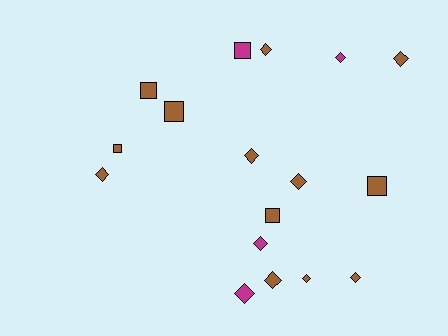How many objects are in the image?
There are 17 objects.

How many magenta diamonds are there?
There are 3 magenta diamonds.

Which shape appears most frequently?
Diamond, with 11 objects.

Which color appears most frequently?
Brown, with 13 objects.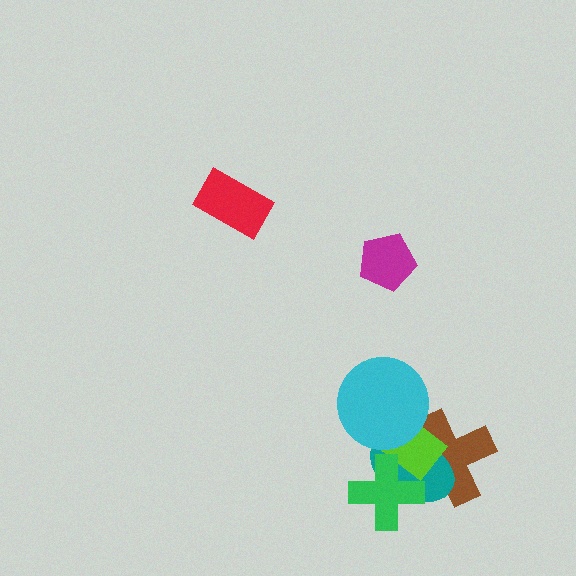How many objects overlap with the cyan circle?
2 objects overlap with the cyan circle.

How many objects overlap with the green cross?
3 objects overlap with the green cross.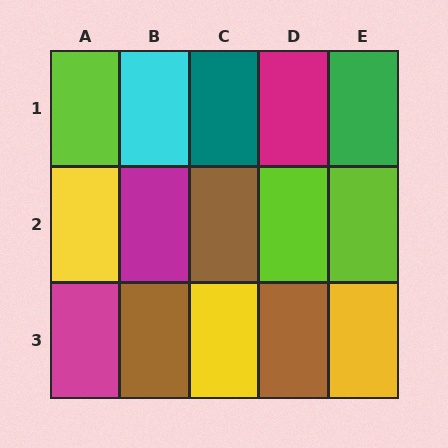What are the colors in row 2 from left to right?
Yellow, magenta, brown, lime, lime.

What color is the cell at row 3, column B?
Brown.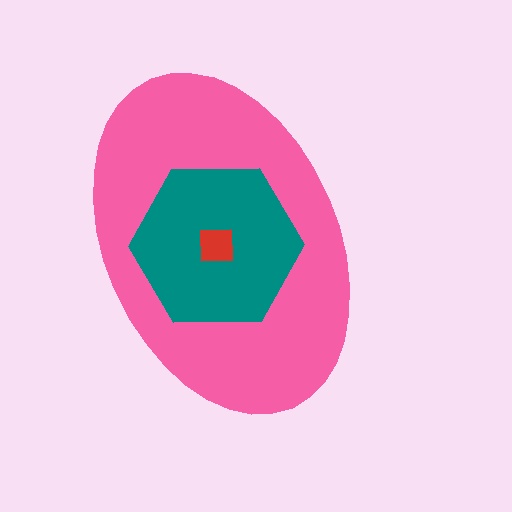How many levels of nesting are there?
3.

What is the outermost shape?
The pink ellipse.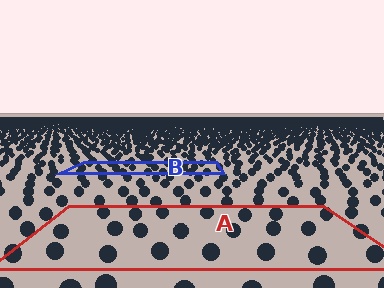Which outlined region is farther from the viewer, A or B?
Region B is farther from the viewer — the texture elements inside it appear smaller and more densely packed.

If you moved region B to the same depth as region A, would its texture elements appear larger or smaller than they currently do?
They would appear larger. At a closer depth, the same texture elements are projected at a bigger on-screen size.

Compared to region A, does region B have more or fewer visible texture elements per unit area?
Region B has more texture elements per unit area — they are packed more densely because it is farther away.